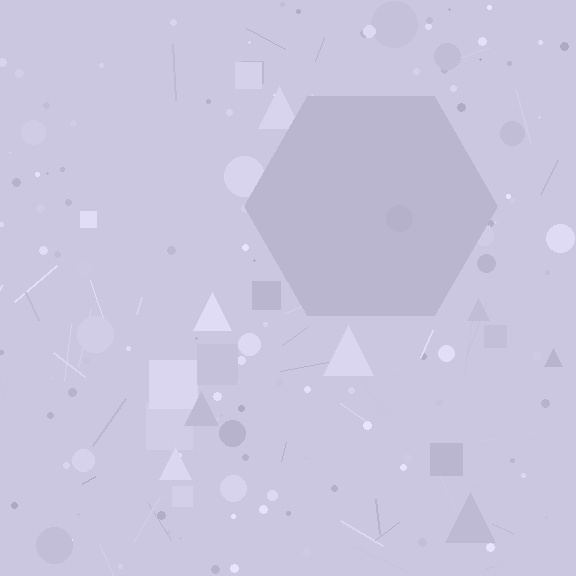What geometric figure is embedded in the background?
A hexagon is embedded in the background.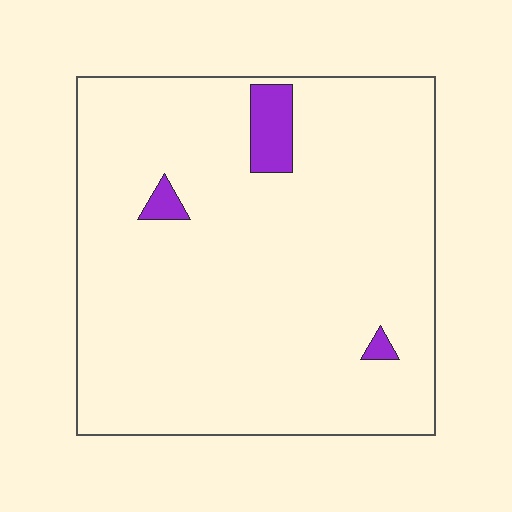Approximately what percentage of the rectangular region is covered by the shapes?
Approximately 5%.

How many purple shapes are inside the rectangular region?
3.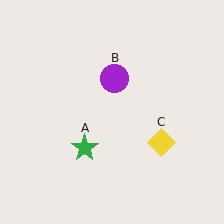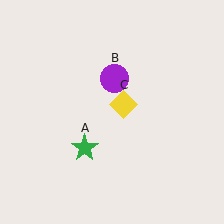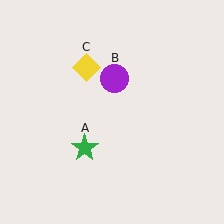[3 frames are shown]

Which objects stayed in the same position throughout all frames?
Green star (object A) and purple circle (object B) remained stationary.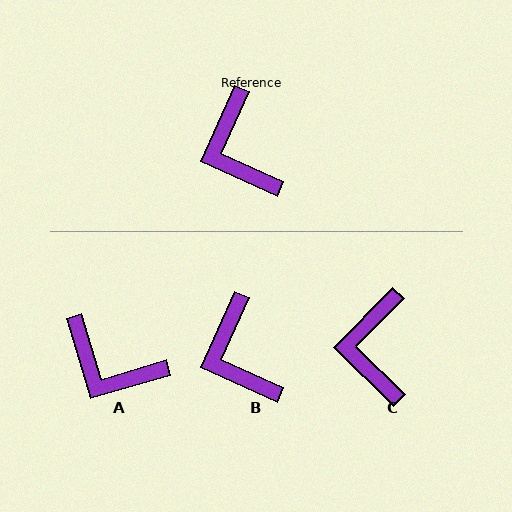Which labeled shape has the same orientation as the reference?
B.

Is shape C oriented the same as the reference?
No, it is off by about 21 degrees.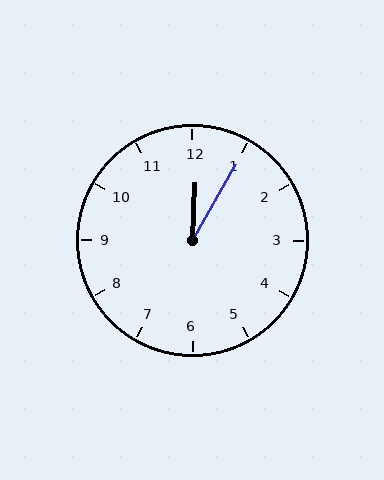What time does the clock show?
12:05.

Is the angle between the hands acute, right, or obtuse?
It is acute.